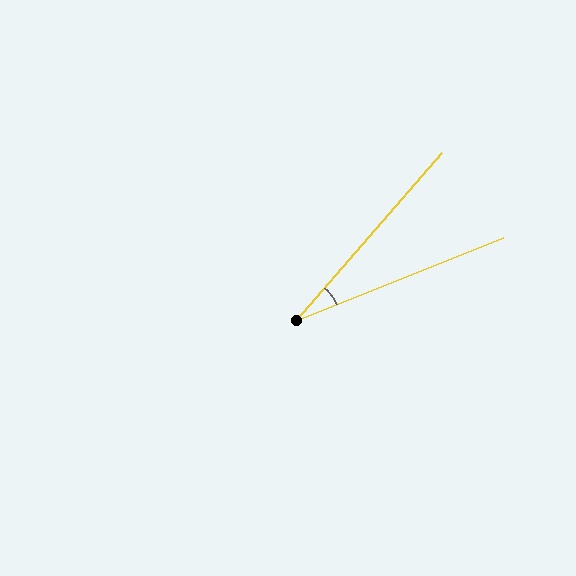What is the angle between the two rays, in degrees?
Approximately 27 degrees.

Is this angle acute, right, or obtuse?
It is acute.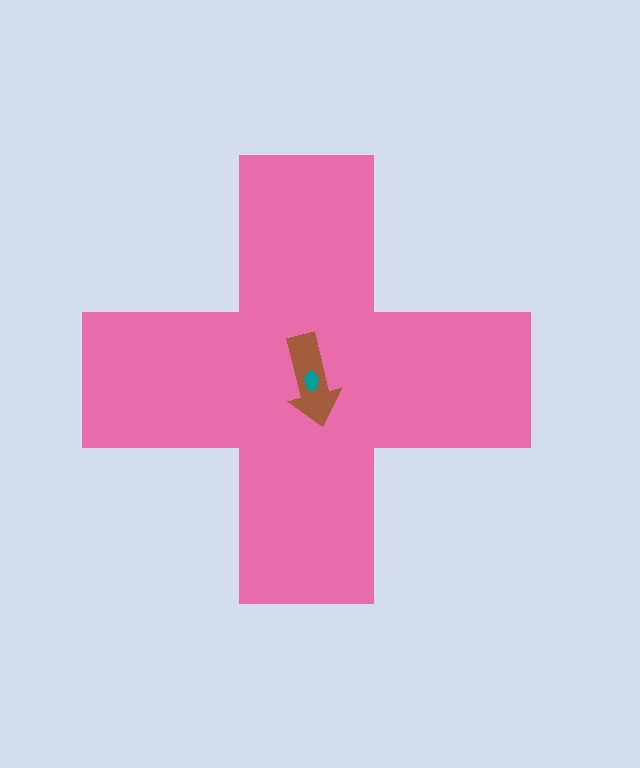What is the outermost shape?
The pink cross.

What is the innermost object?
The teal ellipse.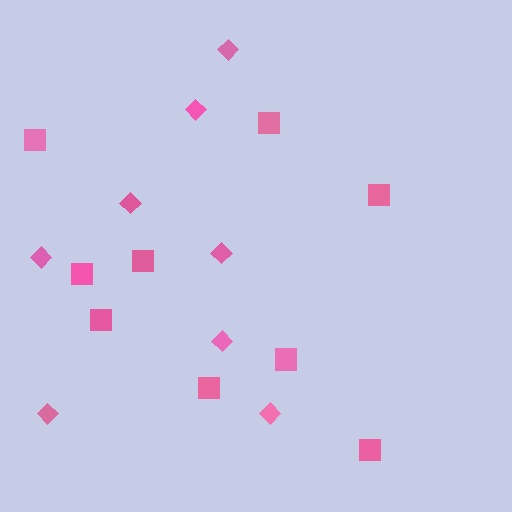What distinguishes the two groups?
There are 2 groups: one group of squares (9) and one group of diamonds (8).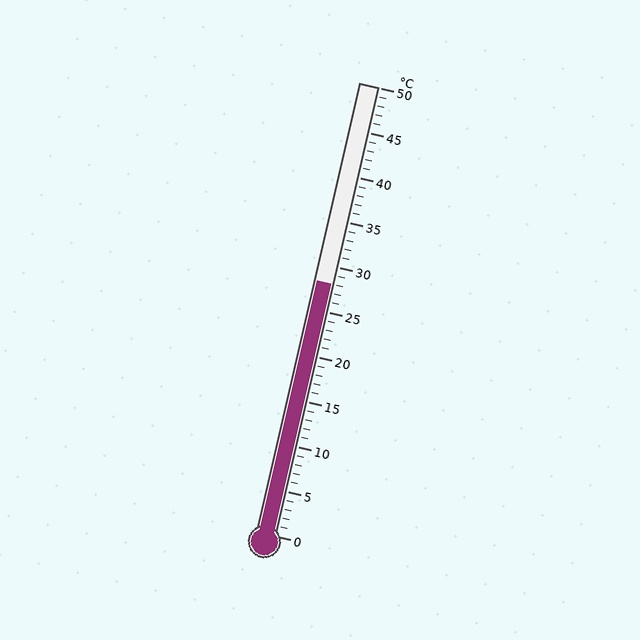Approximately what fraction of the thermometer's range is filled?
The thermometer is filled to approximately 55% of its range.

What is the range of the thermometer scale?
The thermometer scale ranges from 0°C to 50°C.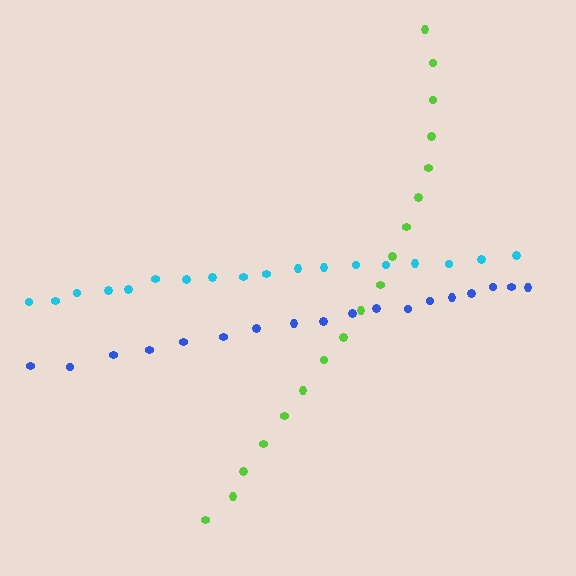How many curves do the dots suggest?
There are 3 distinct paths.